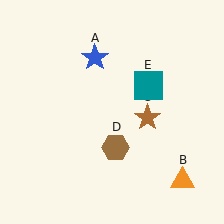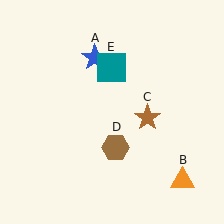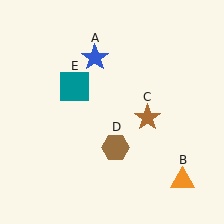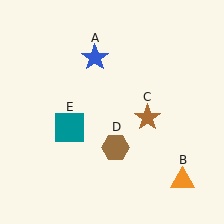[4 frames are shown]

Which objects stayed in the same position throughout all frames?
Blue star (object A) and orange triangle (object B) and brown star (object C) and brown hexagon (object D) remained stationary.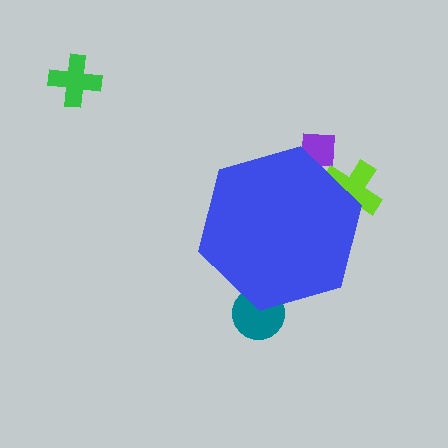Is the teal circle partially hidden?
Yes, the teal circle is partially hidden behind the blue hexagon.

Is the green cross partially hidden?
No, the green cross is fully visible.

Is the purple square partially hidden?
Yes, the purple square is partially hidden behind the blue hexagon.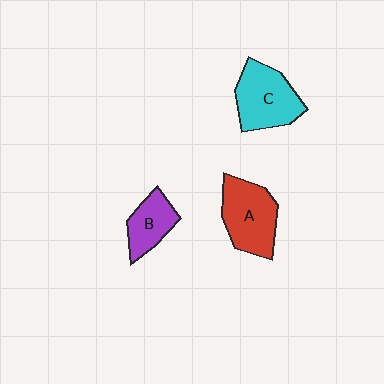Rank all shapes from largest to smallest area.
From largest to smallest: A (red), C (cyan), B (purple).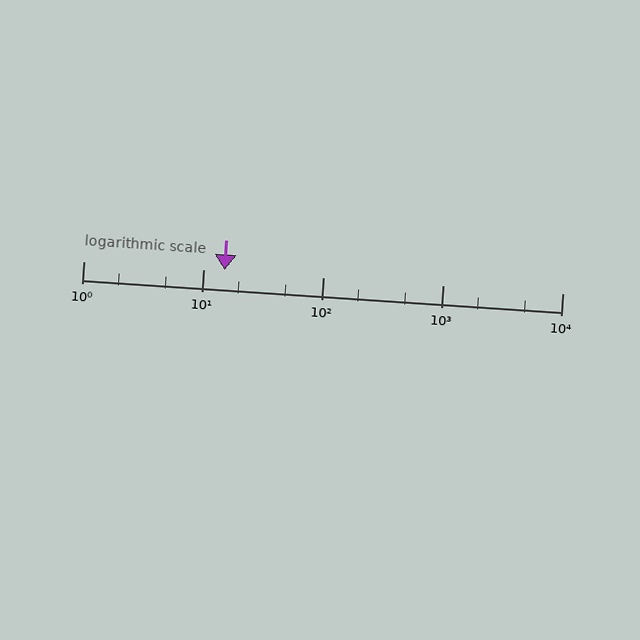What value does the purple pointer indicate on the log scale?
The pointer indicates approximately 15.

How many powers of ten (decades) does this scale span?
The scale spans 4 decades, from 1 to 10000.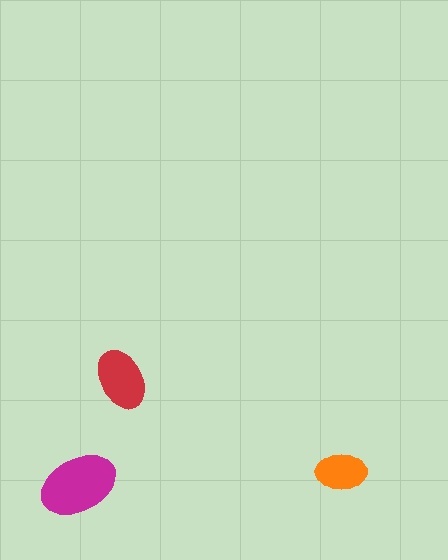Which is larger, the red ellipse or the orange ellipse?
The red one.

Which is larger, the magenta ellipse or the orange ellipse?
The magenta one.